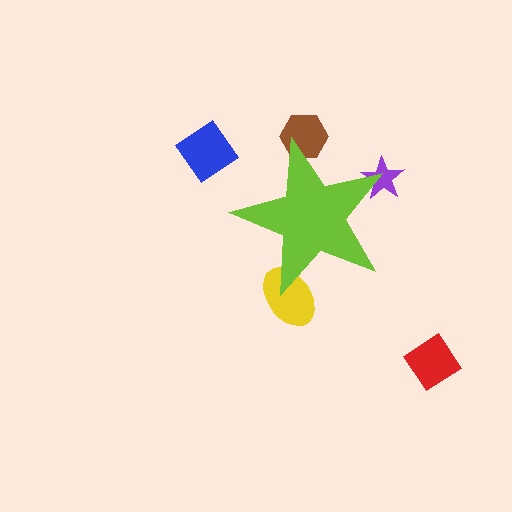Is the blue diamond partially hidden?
No, the blue diamond is fully visible.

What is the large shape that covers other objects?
A lime star.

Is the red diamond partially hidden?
No, the red diamond is fully visible.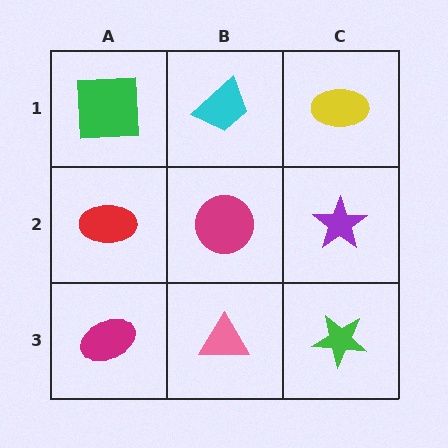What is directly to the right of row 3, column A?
A pink triangle.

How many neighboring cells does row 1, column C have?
2.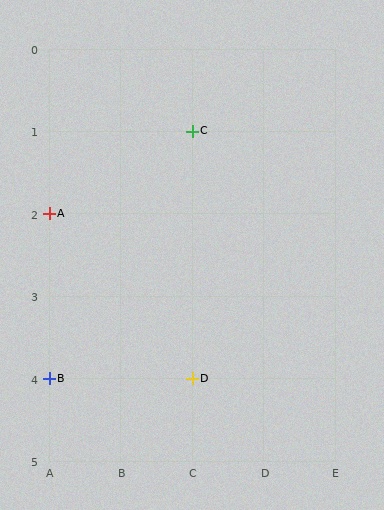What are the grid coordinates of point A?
Point A is at grid coordinates (A, 2).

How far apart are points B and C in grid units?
Points B and C are 2 columns and 3 rows apart (about 3.6 grid units diagonally).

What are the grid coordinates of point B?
Point B is at grid coordinates (A, 4).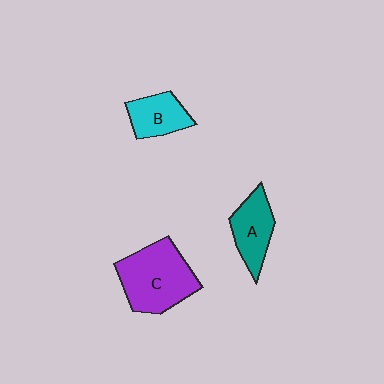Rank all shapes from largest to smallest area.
From largest to smallest: C (purple), A (teal), B (cyan).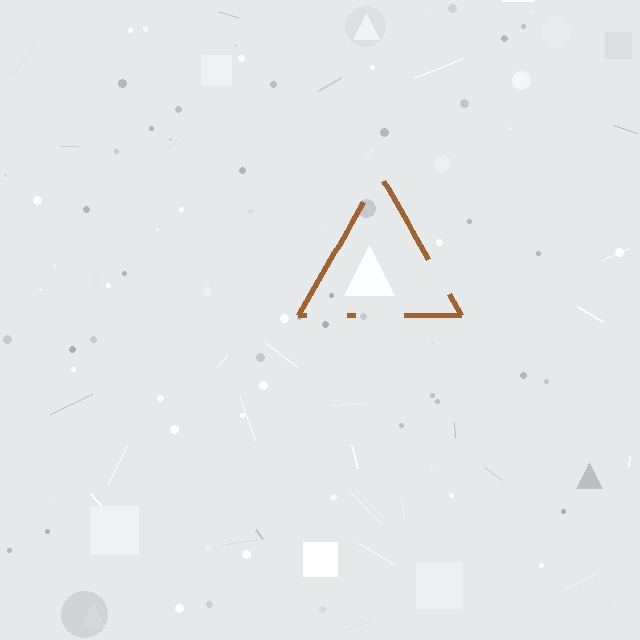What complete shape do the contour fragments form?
The contour fragments form a triangle.